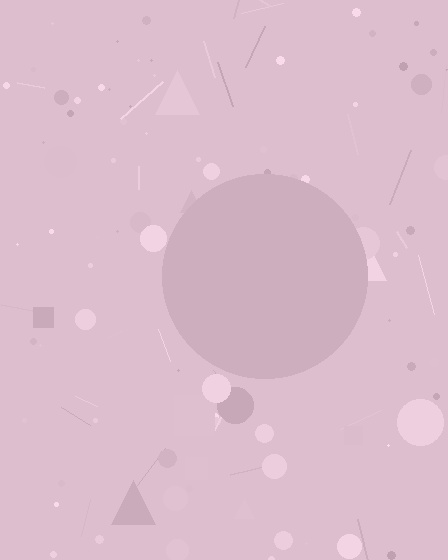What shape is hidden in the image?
A circle is hidden in the image.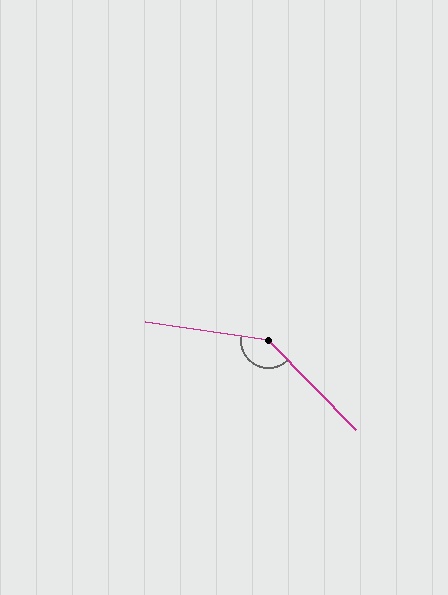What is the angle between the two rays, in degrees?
Approximately 142 degrees.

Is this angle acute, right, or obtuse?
It is obtuse.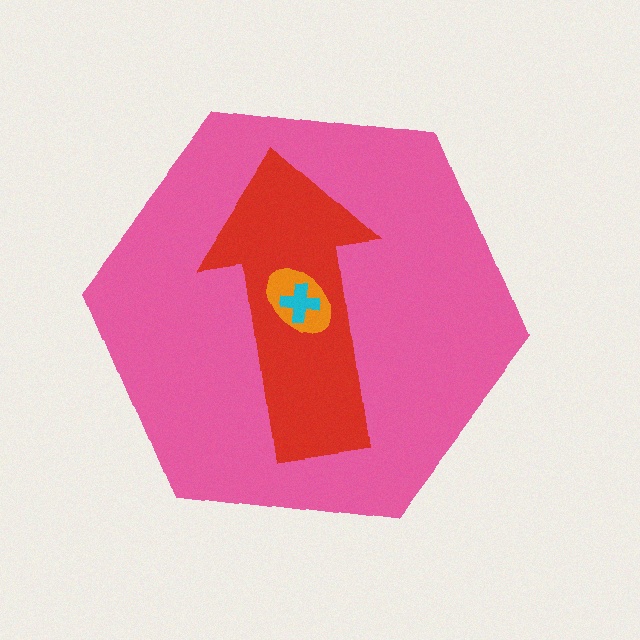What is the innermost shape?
The cyan cross.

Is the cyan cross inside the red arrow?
Yes.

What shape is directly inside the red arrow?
The orange ellipse.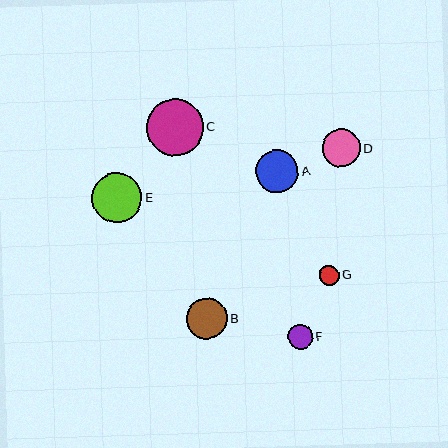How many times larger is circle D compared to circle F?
Circle D is approximately 1.6 times the size of circle F.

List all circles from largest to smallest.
From largest to smallest: C, E, A, B, D, F, G.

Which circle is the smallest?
Circle G is the smallest with a size of approximately 20 pixels.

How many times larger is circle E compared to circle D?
Circle E is approximately 1.3 times the size of circle D.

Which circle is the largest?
Circle C is the largest with a size of approximately 57 pixels.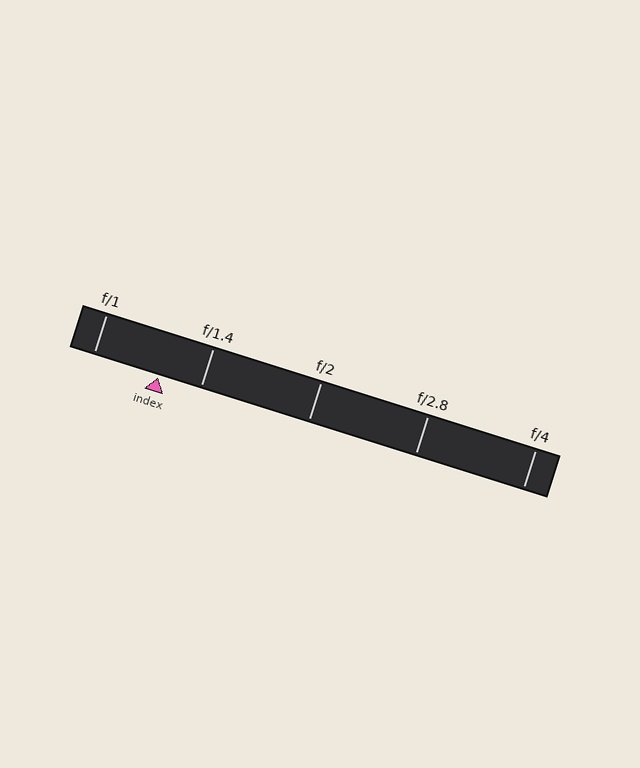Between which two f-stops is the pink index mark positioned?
The index mark is between f/1 and f/1.4.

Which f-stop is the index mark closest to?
The index mark is closest to f/1.4.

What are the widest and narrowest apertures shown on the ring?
The widest aperture shown is f/1 and the narrowest is f/4.